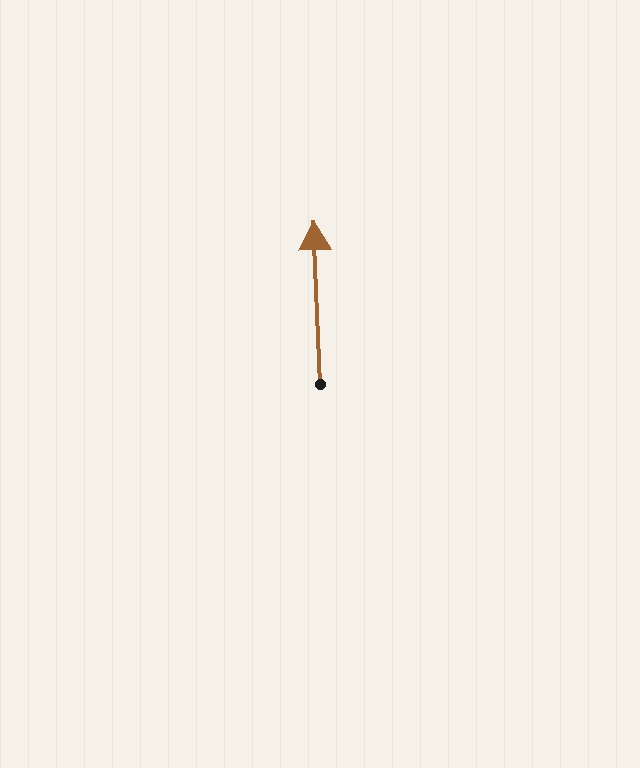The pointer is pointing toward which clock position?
Roughly 12 o'clock.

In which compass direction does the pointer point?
North.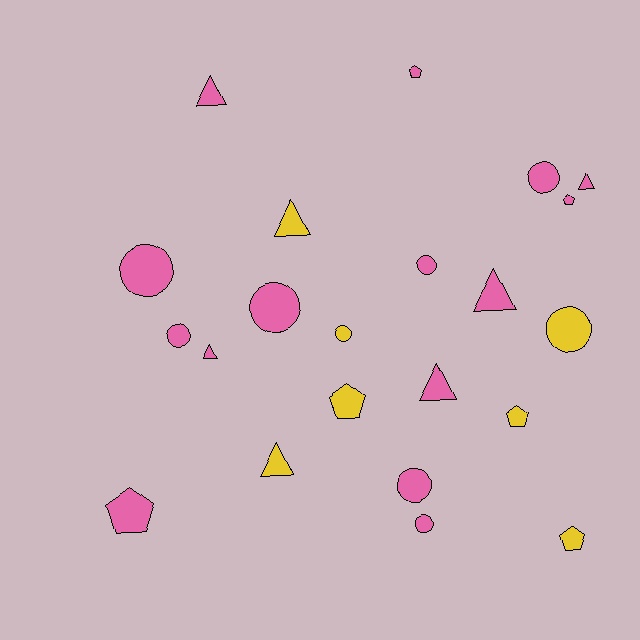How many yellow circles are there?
There are 2 yellow circles.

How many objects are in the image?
There are 22 objects.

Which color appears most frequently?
Pink, with 15 objects.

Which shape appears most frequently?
Circle, with 9 objects.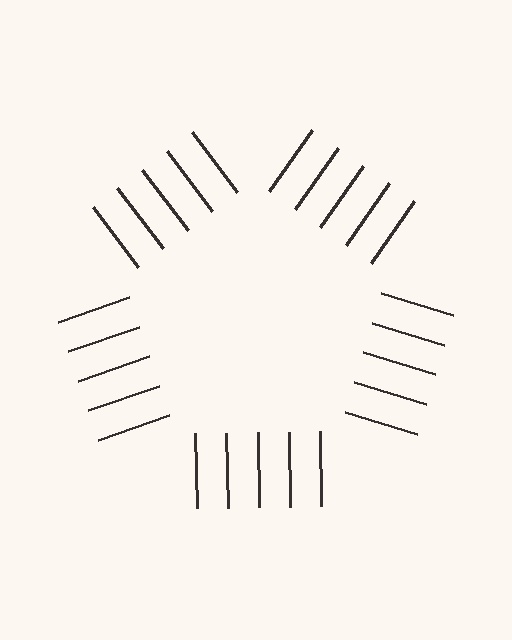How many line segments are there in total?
25 — 5 along each of the 5 edges.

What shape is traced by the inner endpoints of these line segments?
An illusory pentagon — the line segments terminate on its edges but no continuous stroke is drawn.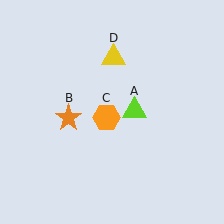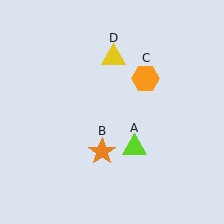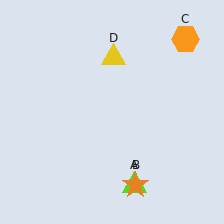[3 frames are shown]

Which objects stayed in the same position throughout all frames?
Yellow triangle (object D) remained stationary.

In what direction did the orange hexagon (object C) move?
The orange hexagon (object C) moved up and to the right.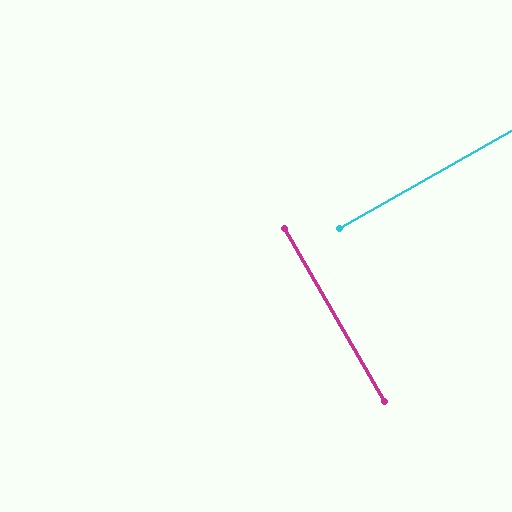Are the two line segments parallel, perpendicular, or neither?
Perpendicular — they meet at approximately 89°.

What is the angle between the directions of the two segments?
Approximately 89 degrees.